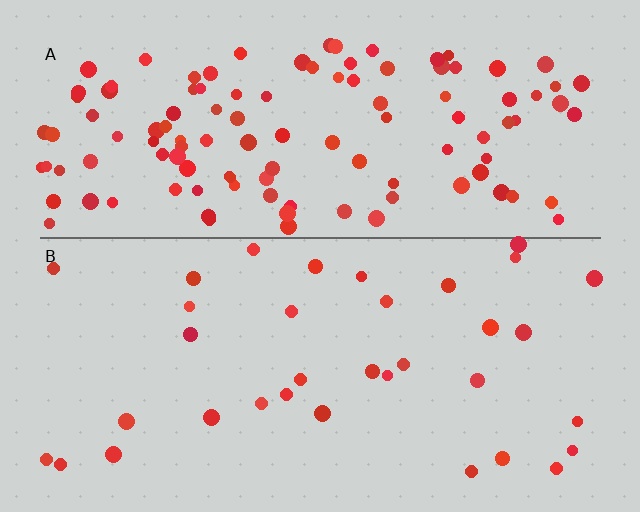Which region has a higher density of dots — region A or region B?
A (the top).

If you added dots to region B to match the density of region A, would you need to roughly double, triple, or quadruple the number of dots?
Approximately triple.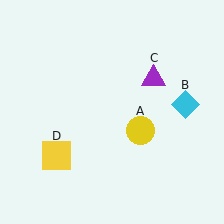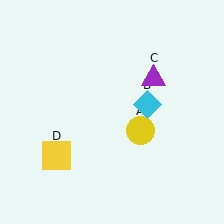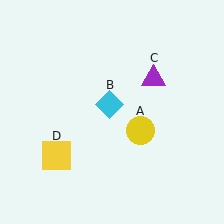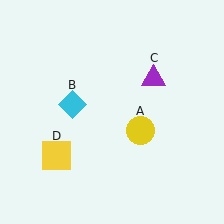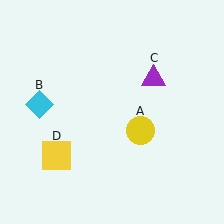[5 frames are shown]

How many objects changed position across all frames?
1 object changed position: cyan diamond (object B).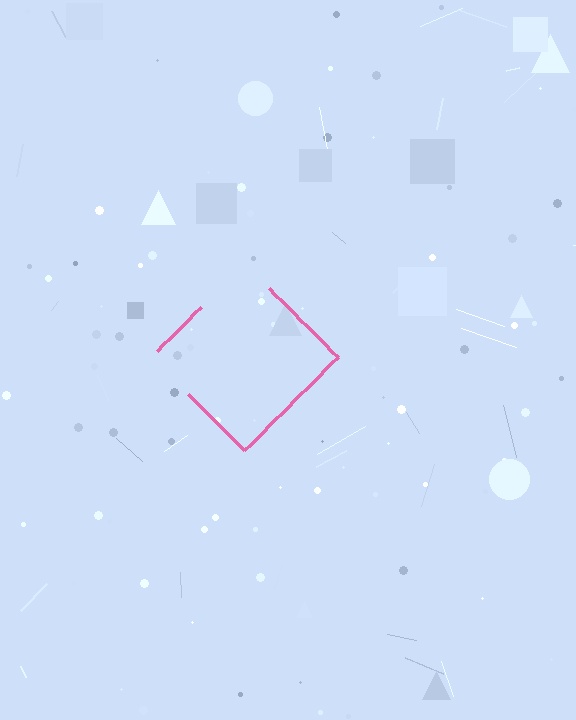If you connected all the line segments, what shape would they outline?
They would outline a diamond.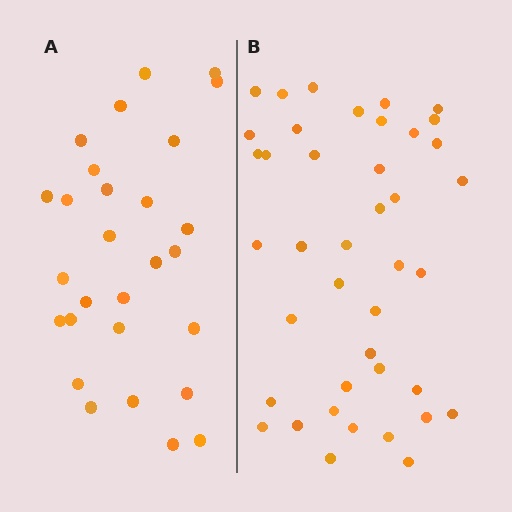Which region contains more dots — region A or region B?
Region B (the right region) has more dots.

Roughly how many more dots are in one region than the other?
Region B has approximately 15 more dots than region A.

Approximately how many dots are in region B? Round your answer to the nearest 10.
About 40 dots. (The exact count is 41, which rounds to 40.)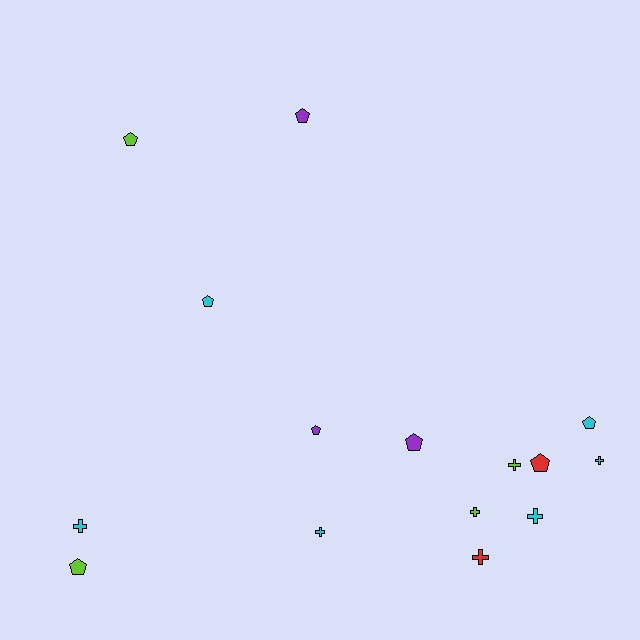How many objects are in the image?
There are 15 objects.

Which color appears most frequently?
Cyan, with 6 objects.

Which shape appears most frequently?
Pentagon, with 8 objects.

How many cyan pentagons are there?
There are 2 cyan pentagons.